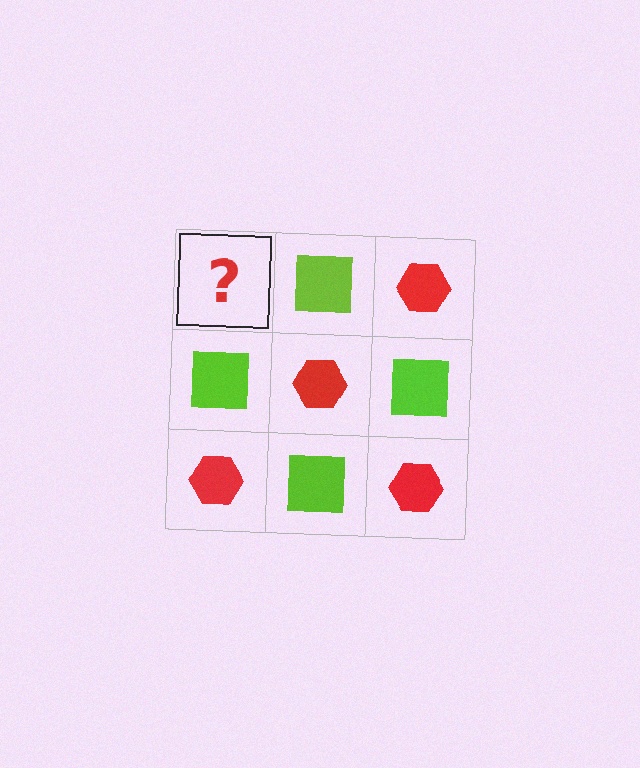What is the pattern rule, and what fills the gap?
The rule is that it alternates red hexagon and lime square in a checkerboard pattern. The gap should be filled with a red hexagon.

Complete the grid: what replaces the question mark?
The question mark should be replaced with a red hexagon.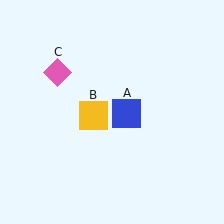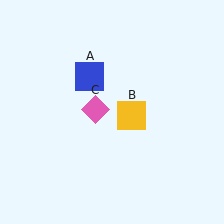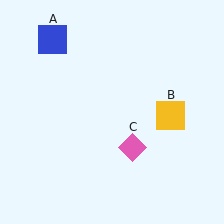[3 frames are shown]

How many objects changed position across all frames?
3 objects changed position: blue square (object A), yellow square (object B), pink diamond (object C).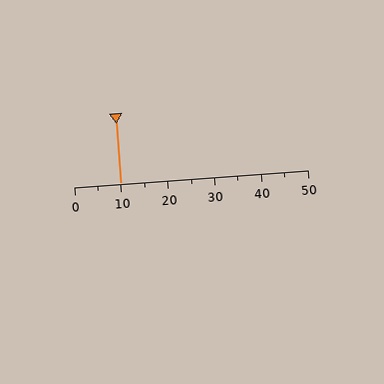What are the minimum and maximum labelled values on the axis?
The axis runs from 0 to 50.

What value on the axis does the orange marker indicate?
The marker indicates approximately 10.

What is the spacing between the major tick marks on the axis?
The major ticks are spaced 10 apart.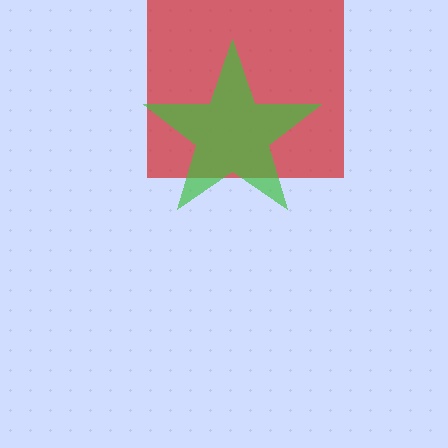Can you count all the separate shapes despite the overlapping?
Yes, there are 2 separate shapes.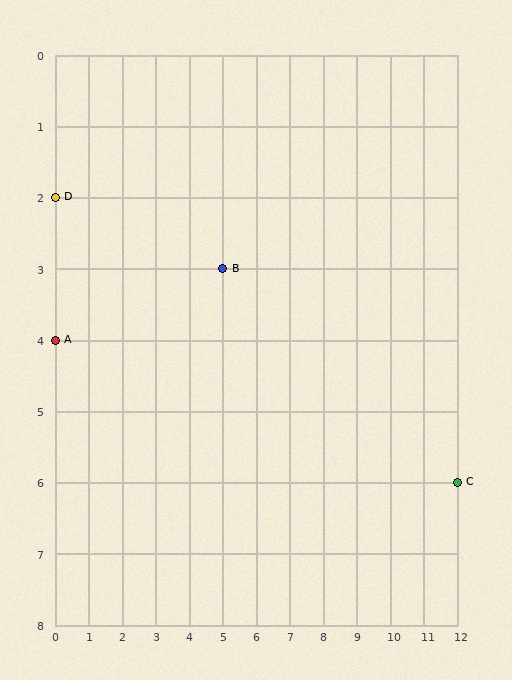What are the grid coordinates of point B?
Point B is at grid coordinates (5, 3).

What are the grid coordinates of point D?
Point D is at grid coordinates (0, 2).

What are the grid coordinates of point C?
Point C is at grid coordinates (12, 6).